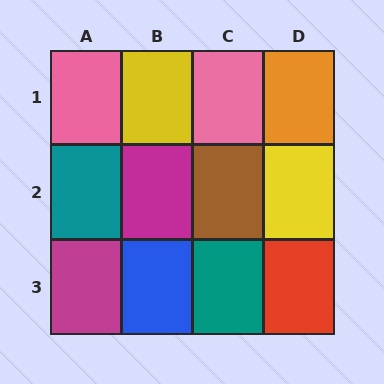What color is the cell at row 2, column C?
Brown.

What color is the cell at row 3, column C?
Teal.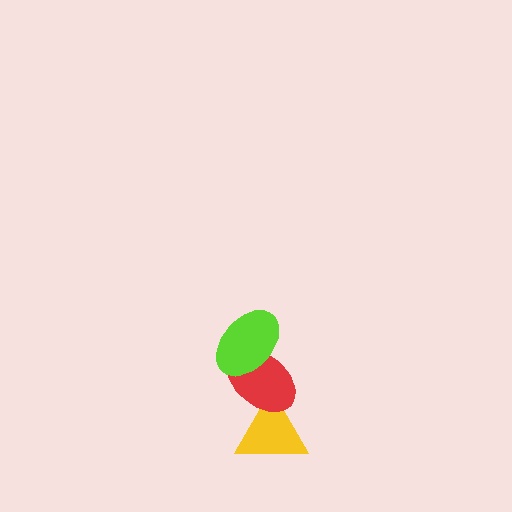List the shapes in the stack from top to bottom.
From top to bottom: the lime ellipse, the red ellipse, the yellow triangle.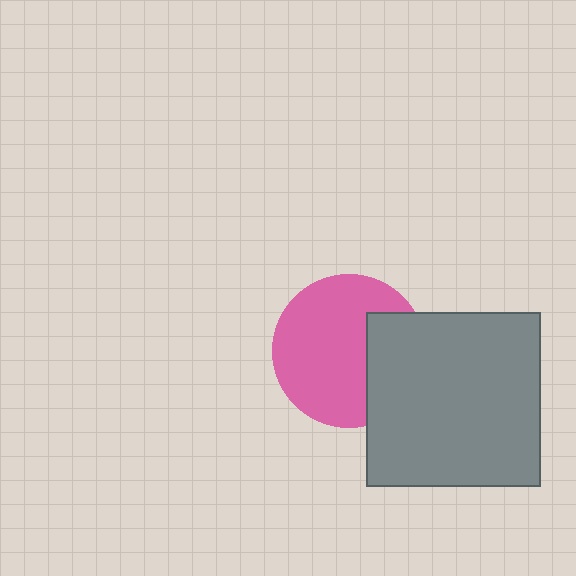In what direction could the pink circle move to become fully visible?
The pink circle could move left. That would shift it out from behind the gray square entirely.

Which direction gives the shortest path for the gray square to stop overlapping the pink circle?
Moving right gives the shortest separation.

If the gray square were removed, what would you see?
You would see the complete pink circle.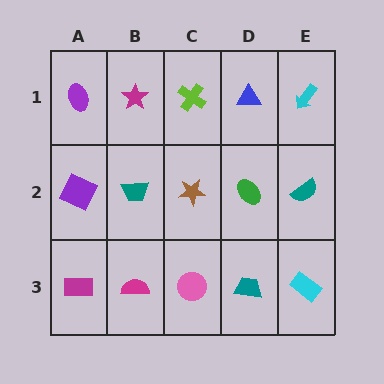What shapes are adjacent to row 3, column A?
A purple square (row 2, column A), a magenta semicircle (row 3, column B).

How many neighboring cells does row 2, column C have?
4.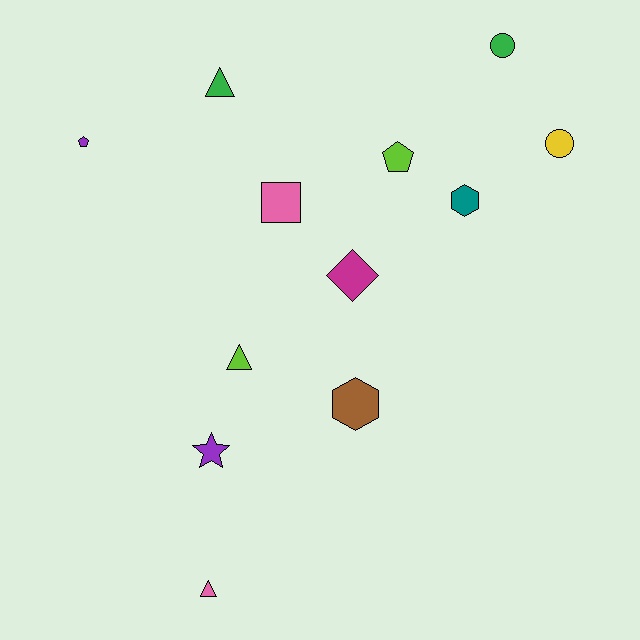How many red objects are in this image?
There are no red objects.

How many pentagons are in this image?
There are 2 pentagons.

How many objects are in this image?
There are 12 objects.